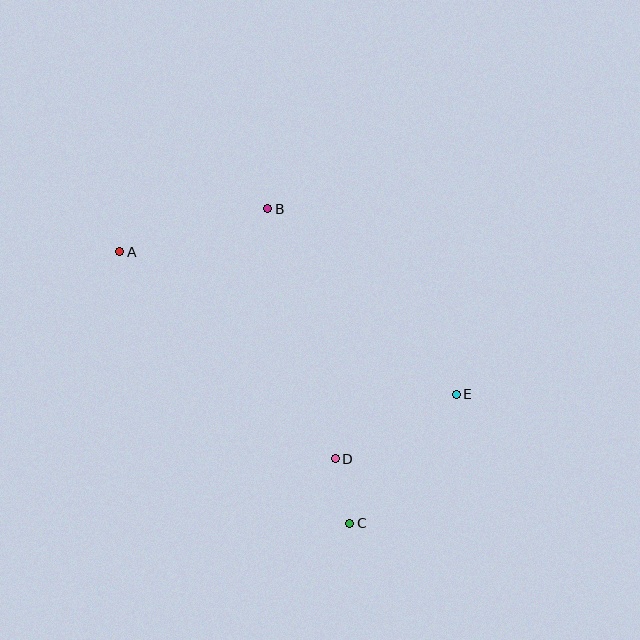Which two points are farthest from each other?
Points A and E are farthest from each other.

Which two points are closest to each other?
Points C and D are closest to each other.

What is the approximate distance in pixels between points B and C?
The distance between B and C is approximately 325 pixels.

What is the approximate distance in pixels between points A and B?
The distance between A and B is approximately 154 pixels.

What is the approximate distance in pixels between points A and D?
The distance between A and D is approximately 299 pixels.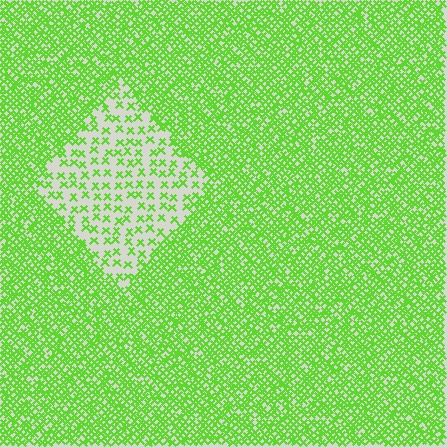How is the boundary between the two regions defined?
The boundary is defined by a change in element density (approximately 2.9x ratio). All elements are the same color, size, and shape.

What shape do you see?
I see a diamond.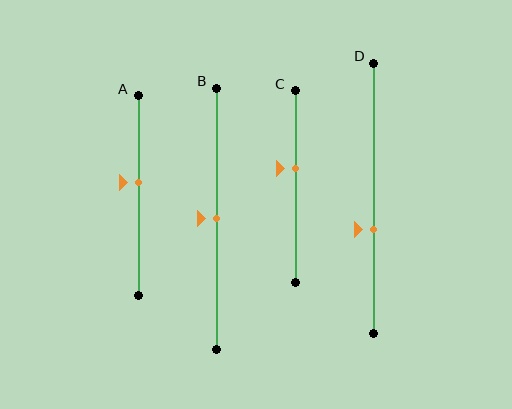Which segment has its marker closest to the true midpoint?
Segment B has its marker closest to the true midpoint.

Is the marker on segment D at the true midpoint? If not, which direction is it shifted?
No, the marker on segment D is shifted downward by about 11% of the segment length.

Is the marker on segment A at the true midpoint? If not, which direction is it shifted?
No, the marker on segment A is shifted upward by about 7% of the segment length.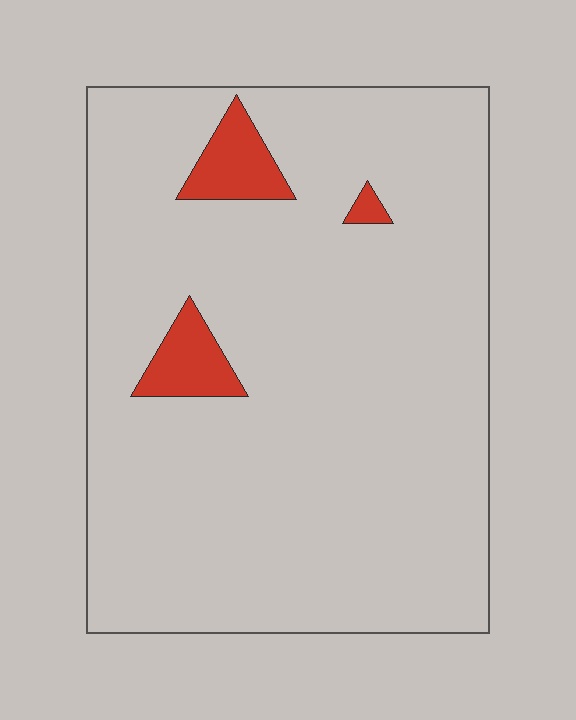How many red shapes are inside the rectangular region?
3.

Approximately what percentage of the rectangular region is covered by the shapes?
Approximately 5%.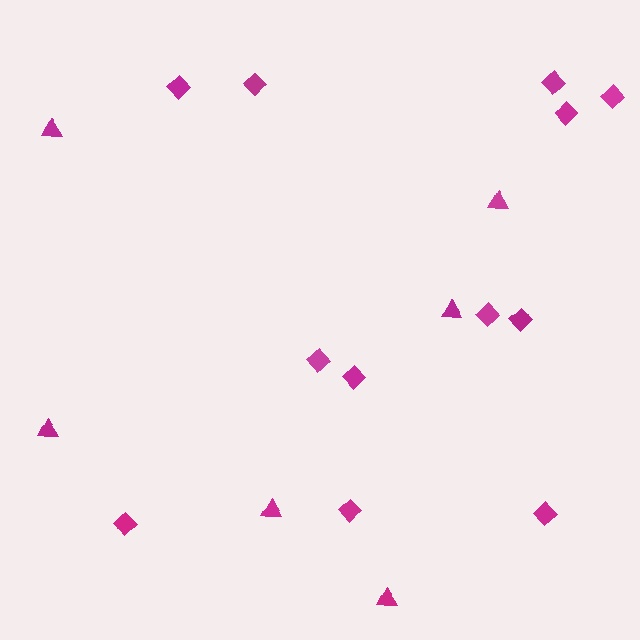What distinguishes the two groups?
There are 2 groups: one group of triangles (6) and one group of diamonds (12).